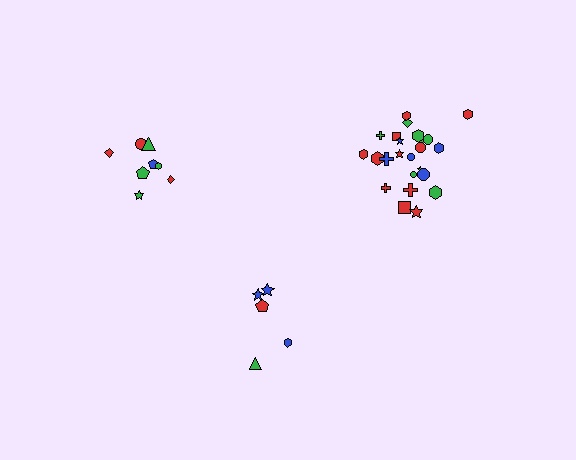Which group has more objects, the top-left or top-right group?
The top-right group.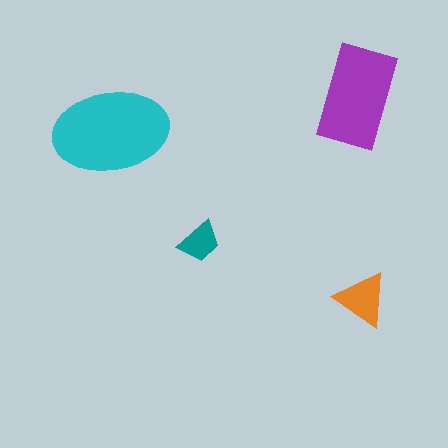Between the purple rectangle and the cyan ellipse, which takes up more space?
The cyan ellipse.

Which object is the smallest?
The teal trapezoid.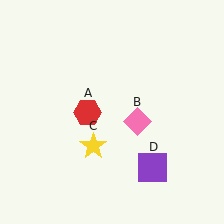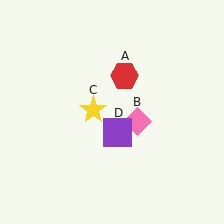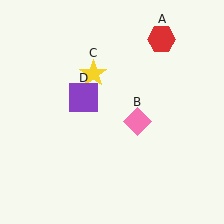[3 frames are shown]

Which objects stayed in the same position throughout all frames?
Pink diamond (object B) remained stationary.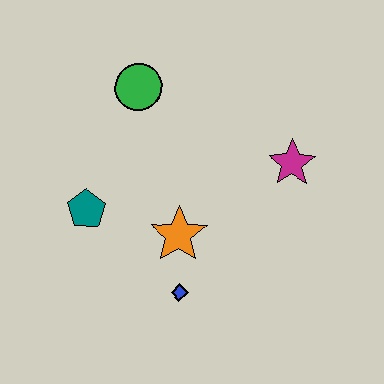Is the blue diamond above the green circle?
No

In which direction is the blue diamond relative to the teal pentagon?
The blue diamond is to the right of the teal pentagon.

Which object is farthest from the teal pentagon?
The magenta star is farthest from the teal pentagon.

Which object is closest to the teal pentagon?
The orange star is closest to the teal pentagon.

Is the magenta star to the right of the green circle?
Yes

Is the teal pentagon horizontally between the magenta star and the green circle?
No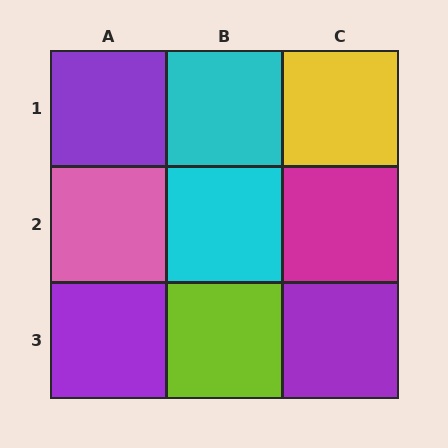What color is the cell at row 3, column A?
Purple.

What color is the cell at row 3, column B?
Lime.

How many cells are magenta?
1 cell is magenta.